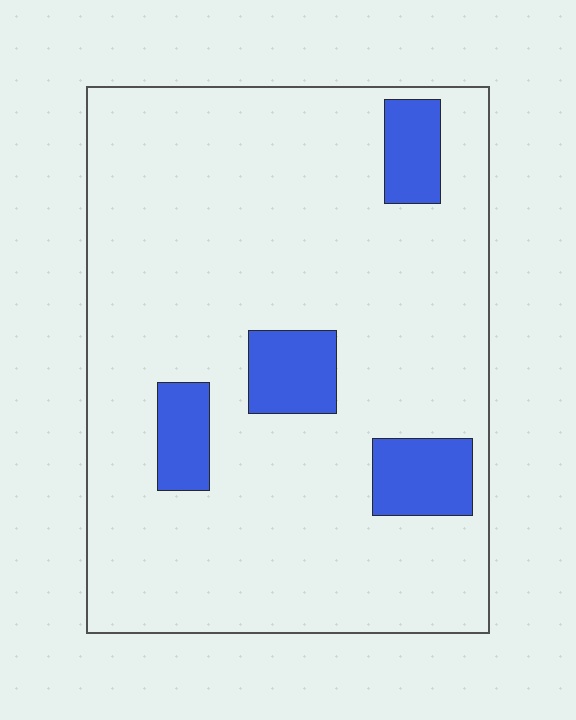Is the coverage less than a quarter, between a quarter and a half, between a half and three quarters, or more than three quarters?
Less than a quarter.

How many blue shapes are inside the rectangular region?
4.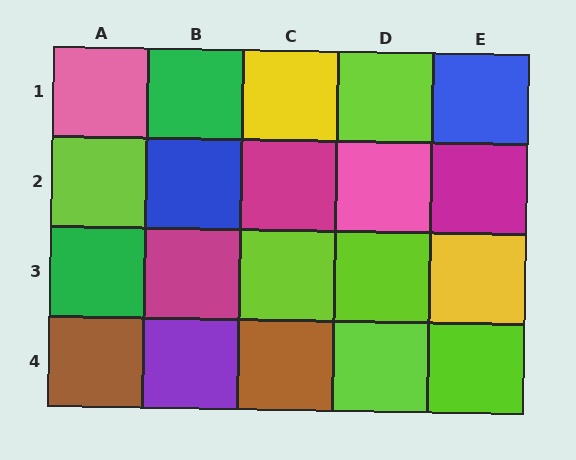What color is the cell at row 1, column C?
Yellow.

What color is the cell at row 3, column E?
Yellow.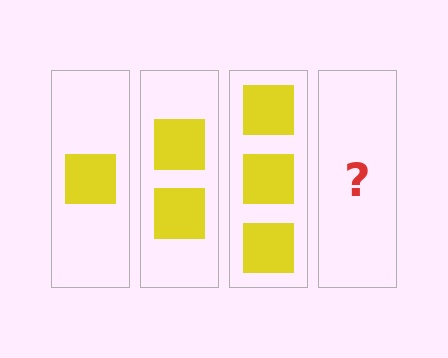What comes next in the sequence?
The next element should be 4 squares.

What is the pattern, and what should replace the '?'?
The pattern is that each step adds one more square. The '?' should be 4 squares.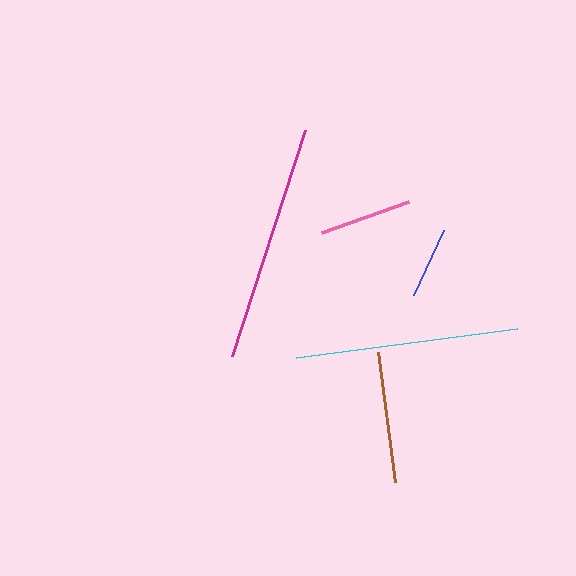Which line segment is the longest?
The magenta line is the longest at approximately 237 pixels.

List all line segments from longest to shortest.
From longest to shortest: magenta, cyan, brown, pink, blue.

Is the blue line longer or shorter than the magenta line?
The magenta line is longer than the blue line.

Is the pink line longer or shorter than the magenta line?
The magenta line is longer than the pink line.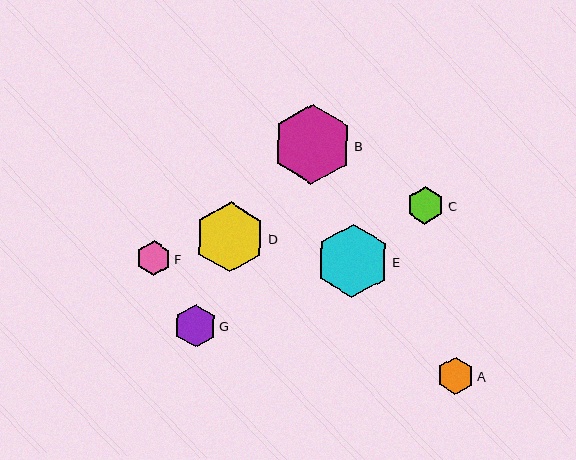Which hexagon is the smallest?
Hexagon F is the smallest with a size of approximately 35 pixels.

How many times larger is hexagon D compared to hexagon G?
Hexagon D is approximately 1.7 times the size of hexagon G.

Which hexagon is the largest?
Hexagon B is the largest with a size of approximately 80 pixels.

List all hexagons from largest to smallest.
From largest to smallest: B, E, D, G, C, A, F.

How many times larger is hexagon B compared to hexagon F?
Hexagon B is approximately 2.3 times the size of hexagon F.